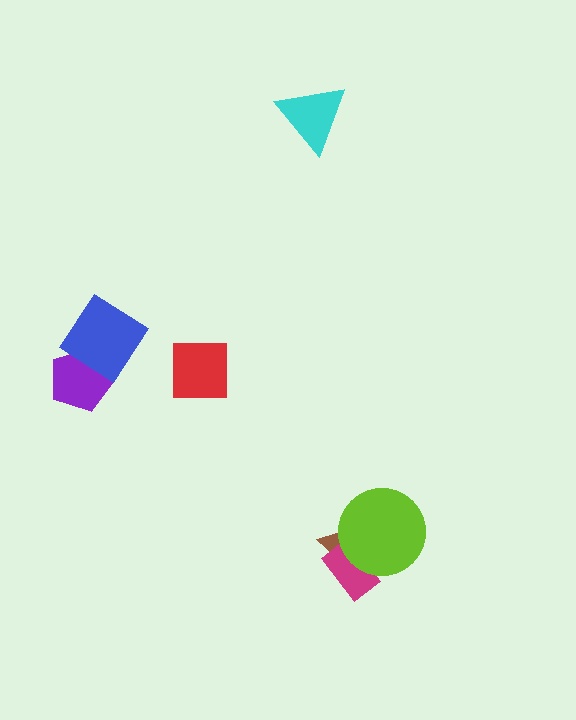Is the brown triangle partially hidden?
Yes, it is partially covered by another shape.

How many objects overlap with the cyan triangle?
0 objects overlap with the cyan triangle.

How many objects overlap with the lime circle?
2 objects overlap with the lime circle.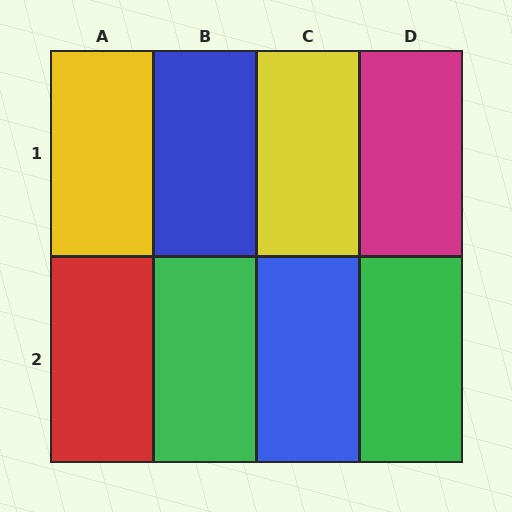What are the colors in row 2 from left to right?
Red, green, blue, green.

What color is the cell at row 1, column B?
Blue.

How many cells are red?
1 cell is red.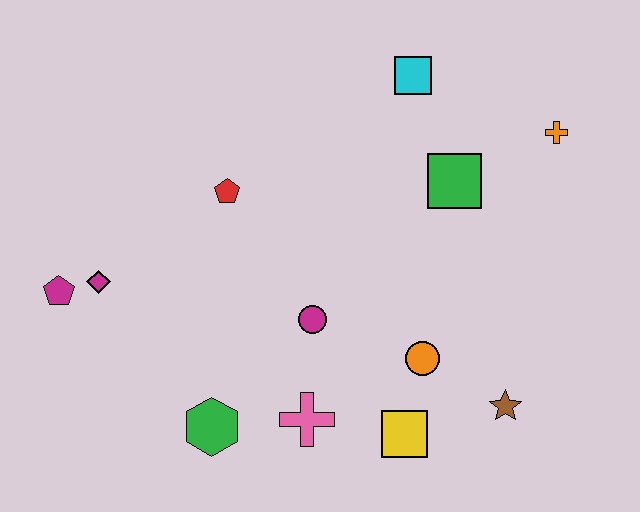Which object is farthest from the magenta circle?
The orange cross is farthest from the magenta circle.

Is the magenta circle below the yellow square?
No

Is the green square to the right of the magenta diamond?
Yes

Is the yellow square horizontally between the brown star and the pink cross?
Yes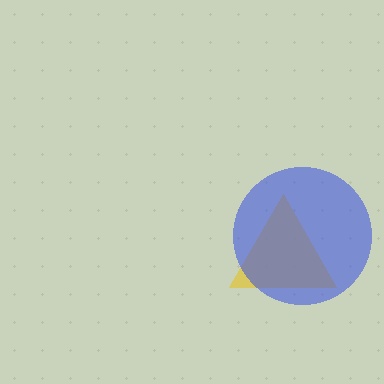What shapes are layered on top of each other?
The layered shapes are: a yellow triangle, a blue circle.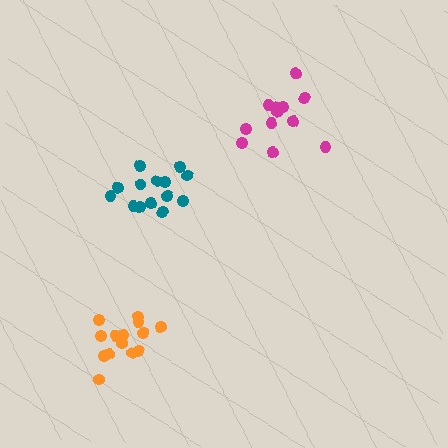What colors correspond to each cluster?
The clusters are colored: magenta, teal, orange.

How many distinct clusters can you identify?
There are 3 distinct clusters.